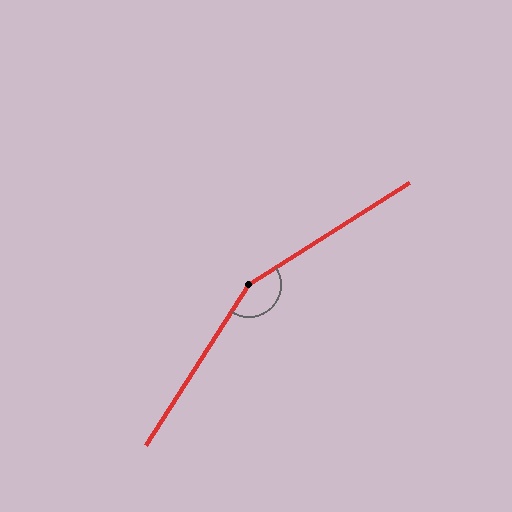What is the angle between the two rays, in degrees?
Approximately 155 degrees.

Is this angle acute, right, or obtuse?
It is obtuse.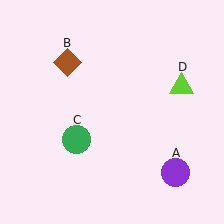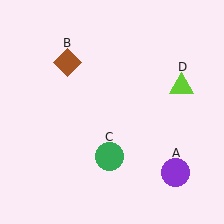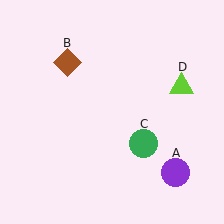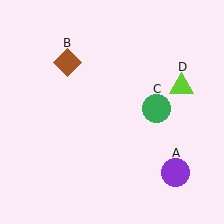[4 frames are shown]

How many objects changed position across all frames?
1 object changed position: green circle (object C).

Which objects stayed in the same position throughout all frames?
Purple circle (object A) and brown diamond (object B) and lime triangle (object D) remained stationary.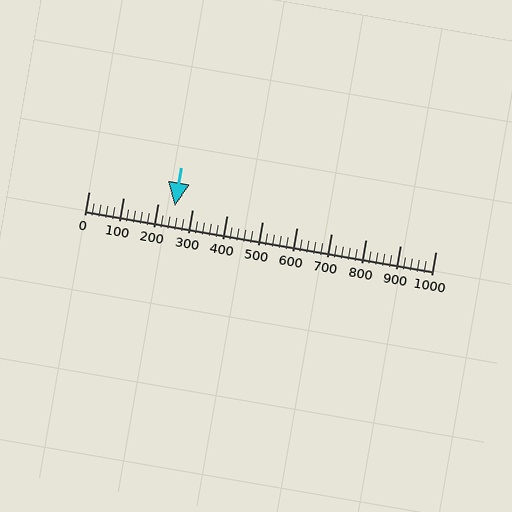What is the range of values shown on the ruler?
The ruler shows values from 0 to 1000.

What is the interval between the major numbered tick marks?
The major tick marks are spaced 100 units apart.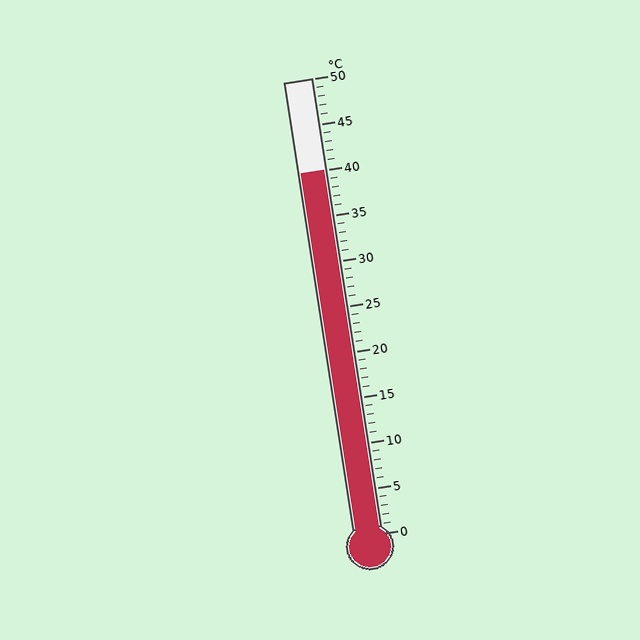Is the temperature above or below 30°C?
The temperature is above 30°C.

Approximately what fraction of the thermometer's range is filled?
The thermometer is filled to approximately 80% of its range.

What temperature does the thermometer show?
The thermometer shows approximately 40°C.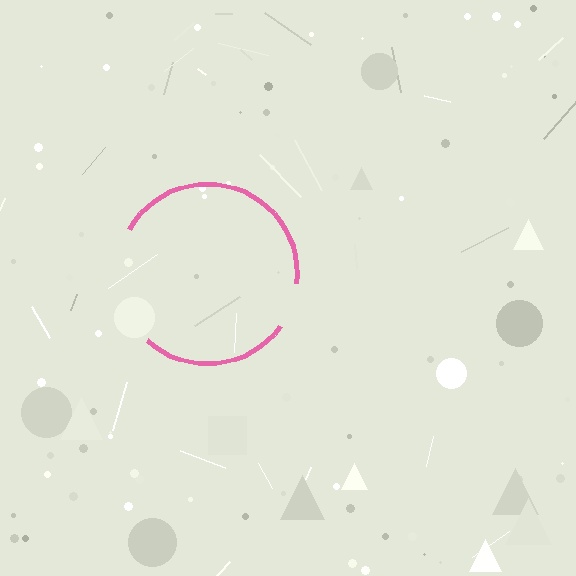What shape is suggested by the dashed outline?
The dashed outline suggests a circle.